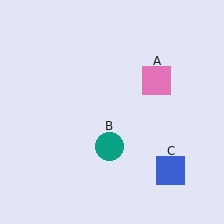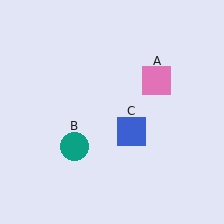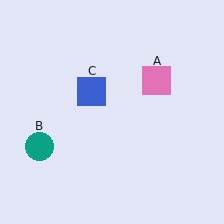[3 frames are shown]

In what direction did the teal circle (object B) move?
The teal circle (object B) moved left.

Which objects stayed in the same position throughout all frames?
Pink square (object A) remained stationary.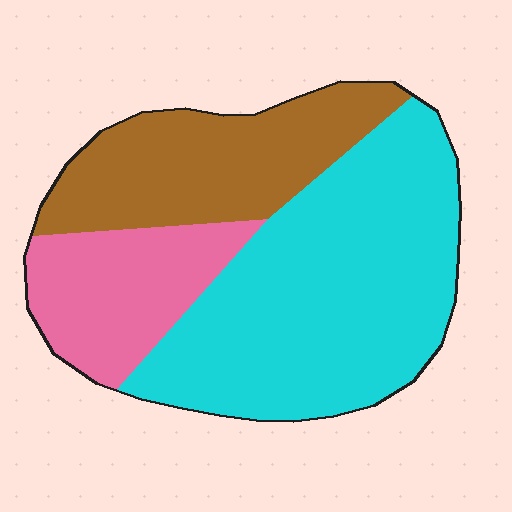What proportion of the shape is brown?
Brown covers roughly 25% of the shape.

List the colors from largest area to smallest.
From largest to smallest: cyan, brown, pink.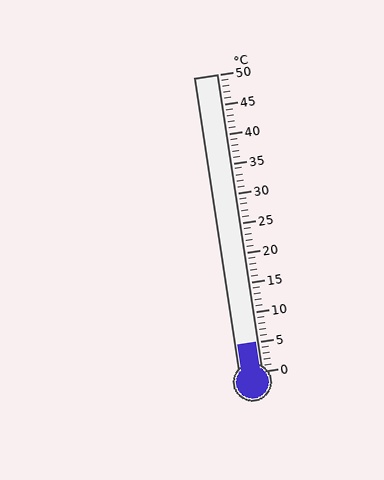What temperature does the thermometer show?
The thermometer shows approximately 5°C.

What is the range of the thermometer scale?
The thermometer scale ranges from 0°C to 50°C.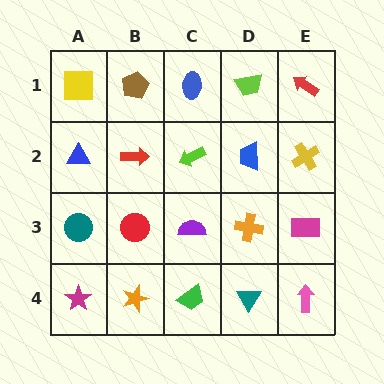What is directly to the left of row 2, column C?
A red arrow.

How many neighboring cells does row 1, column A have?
2.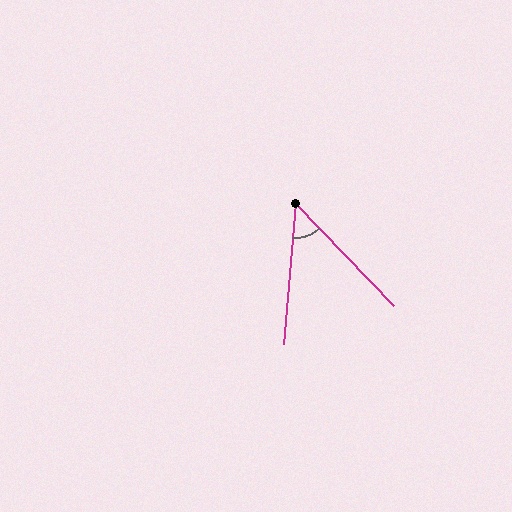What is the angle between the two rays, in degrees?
Approximately 49 degrees.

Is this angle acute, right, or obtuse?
It is acute.